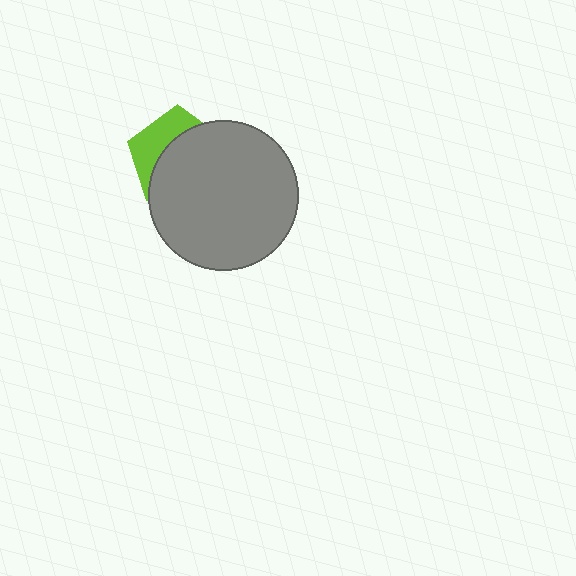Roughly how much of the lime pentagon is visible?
A small part of it is visible (roughly 34%).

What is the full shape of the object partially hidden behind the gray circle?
The partially hidden object is a lime pentagon.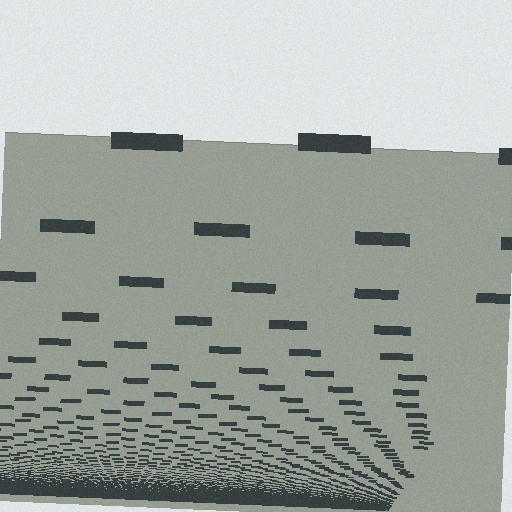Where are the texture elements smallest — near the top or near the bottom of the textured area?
Near the bottom.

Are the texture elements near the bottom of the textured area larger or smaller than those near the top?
Smaller. The gradient is inverted — elements near the bottom are smaller and denser.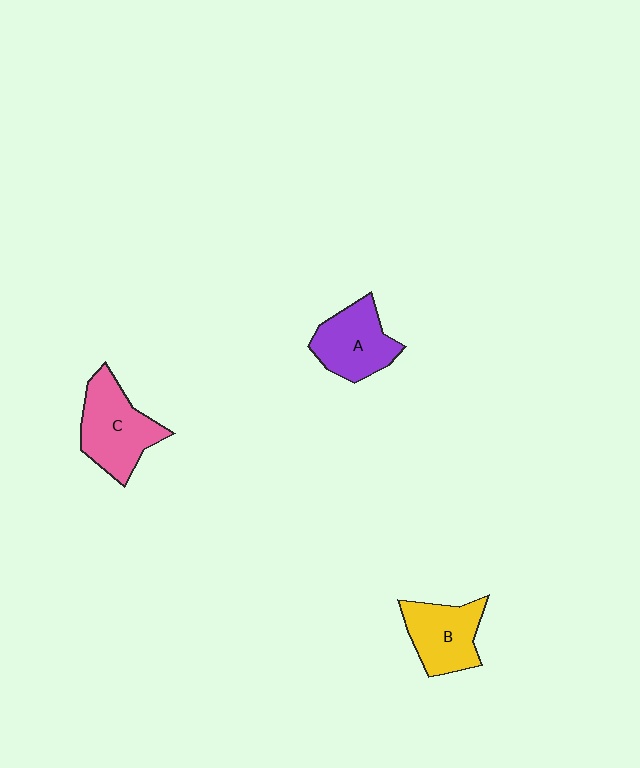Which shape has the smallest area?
Shape B (yellow).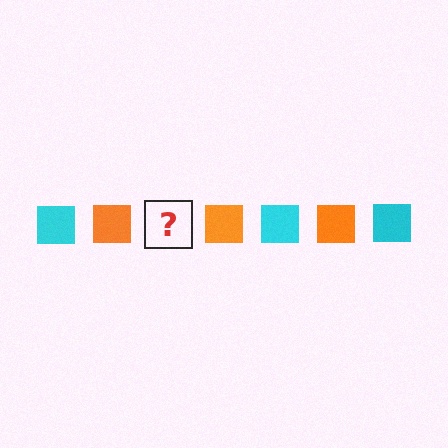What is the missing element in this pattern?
The missing element is a cyan square.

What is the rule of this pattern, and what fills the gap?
The rule is that the pattern cycles through cyan, orange squares. The gap should be filled with a cyan square.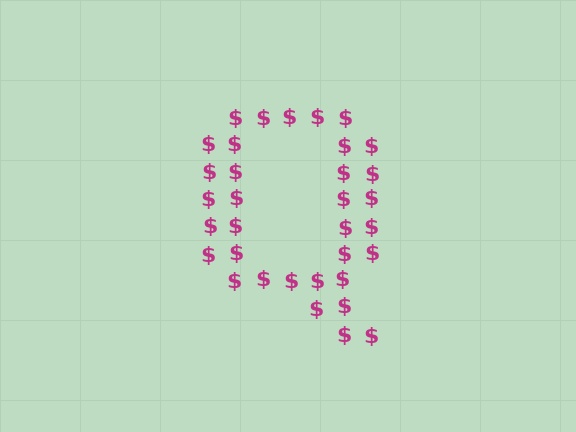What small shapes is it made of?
It is made of small dollar signs.